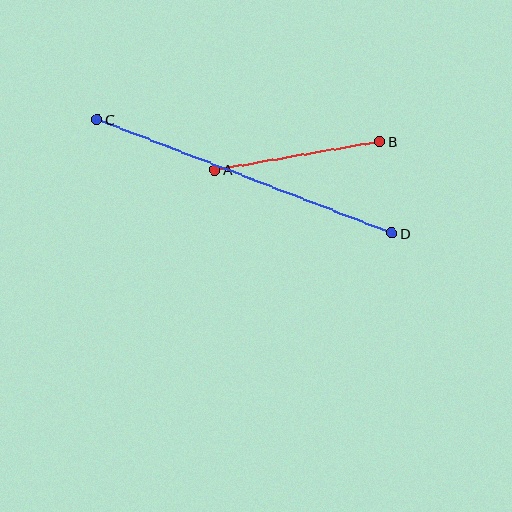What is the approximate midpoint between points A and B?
The midpoint is at approximately (297, 156) pixels.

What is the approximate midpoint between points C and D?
The midpoint is at approximately (244, 176) pixels.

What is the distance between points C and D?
The distance is approximately 316 pixels.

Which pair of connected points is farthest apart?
Points C and D are farthest apart.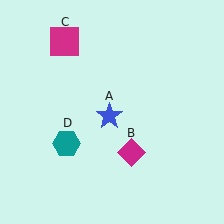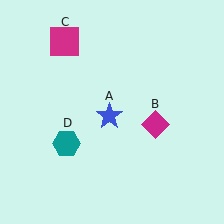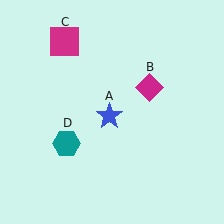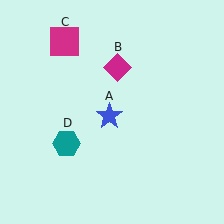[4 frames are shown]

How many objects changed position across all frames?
1 object changed position: magenta diamond (object B).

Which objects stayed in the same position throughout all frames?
Blue star (object A) and magenta square (object C) and teal hexagon (object D) remained stationary.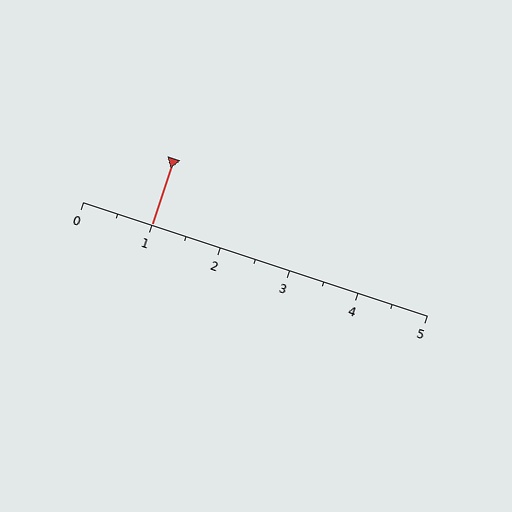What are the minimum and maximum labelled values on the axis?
The axis runs from 0 to 5.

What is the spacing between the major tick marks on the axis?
The major ticks are spaced 1 apart.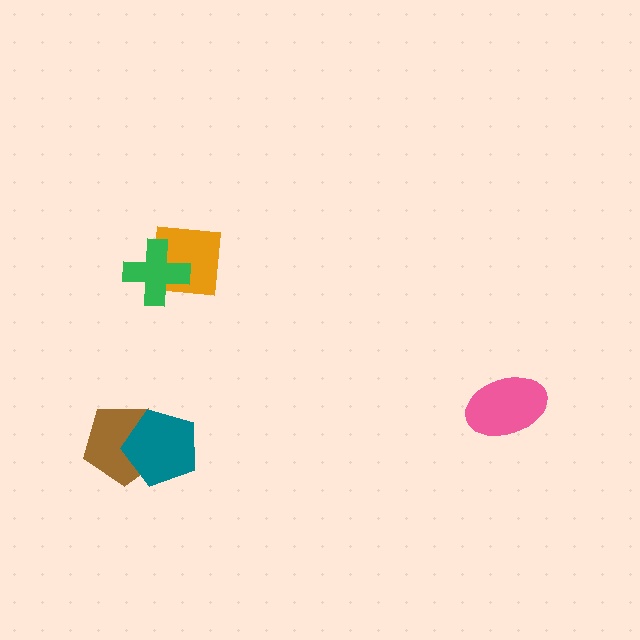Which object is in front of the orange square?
The green cross is in front of the orange square.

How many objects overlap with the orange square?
1 object overlaps with the orange square.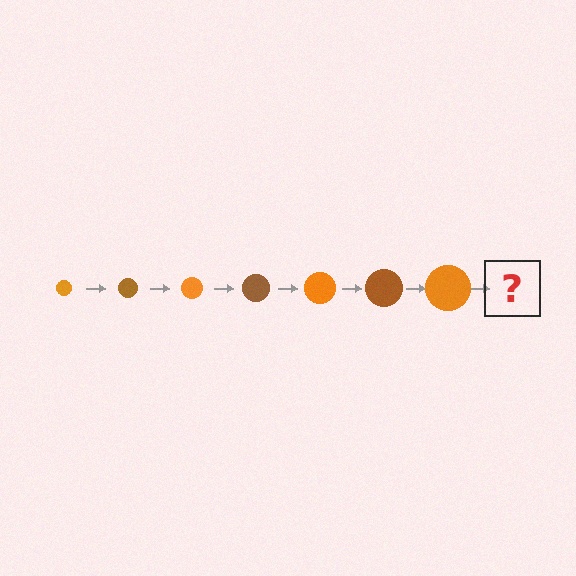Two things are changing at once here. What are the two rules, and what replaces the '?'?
The two rules are that the circle grows larger each step and the color cycles through orange and brown. The '?' should be a brown circle, larger than the previous one.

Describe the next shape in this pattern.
It should be a brown circle, larger than the previous one.